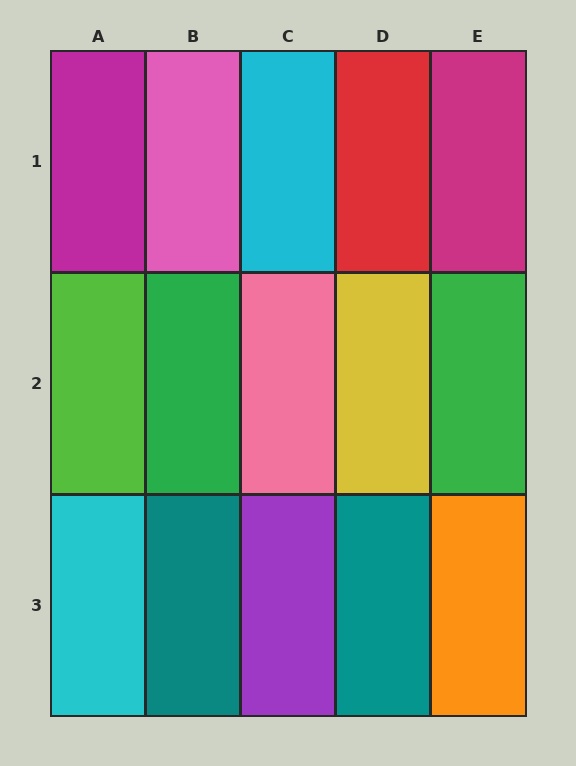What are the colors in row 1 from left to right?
Magenta, pink, cyan, red, magenta.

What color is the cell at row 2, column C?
Pink.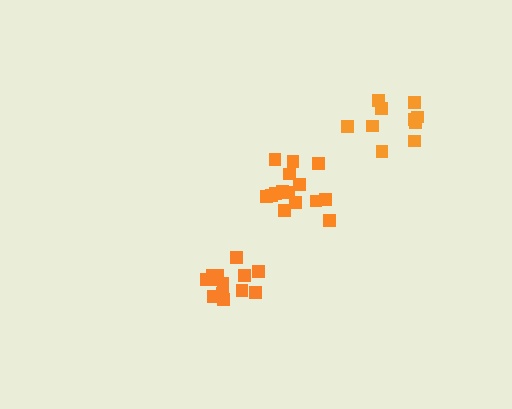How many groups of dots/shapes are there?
There are 3 groups.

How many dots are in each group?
Group 1: 15 dots, Group 2: 15 dots, Group 3: 10 dots (40 total).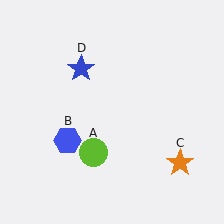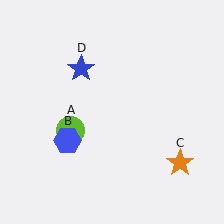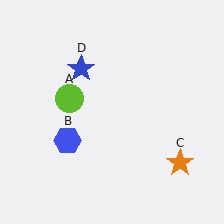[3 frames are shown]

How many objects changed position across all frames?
1 object changed position: lime circle (object A).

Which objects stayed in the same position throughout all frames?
Blue hexagon (object B) and orange star (object C) and blue star (object D) remained stationary.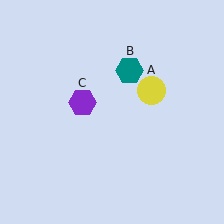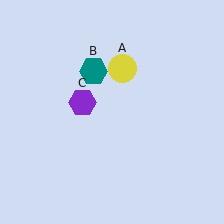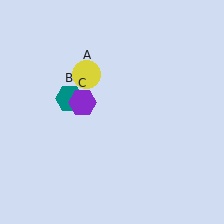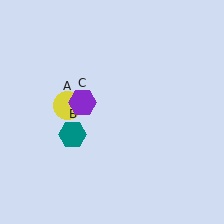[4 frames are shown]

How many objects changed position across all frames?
2 objects changed position: yellow circle (object A), teal hexagon (object B).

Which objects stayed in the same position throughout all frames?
Purple hexagon (object C) remained stationary.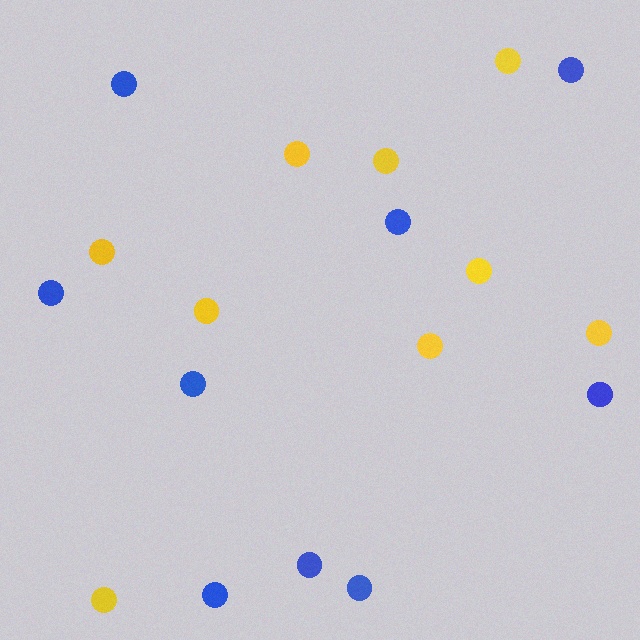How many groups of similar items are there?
There are 2 groups: one group of blue circles (9) and one group of yellow circles (9).